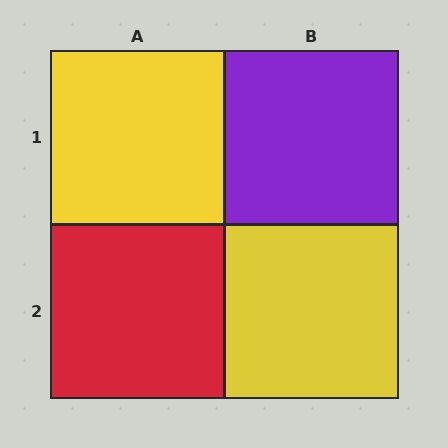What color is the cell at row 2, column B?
Yellow.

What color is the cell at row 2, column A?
Red.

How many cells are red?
1 cell is red.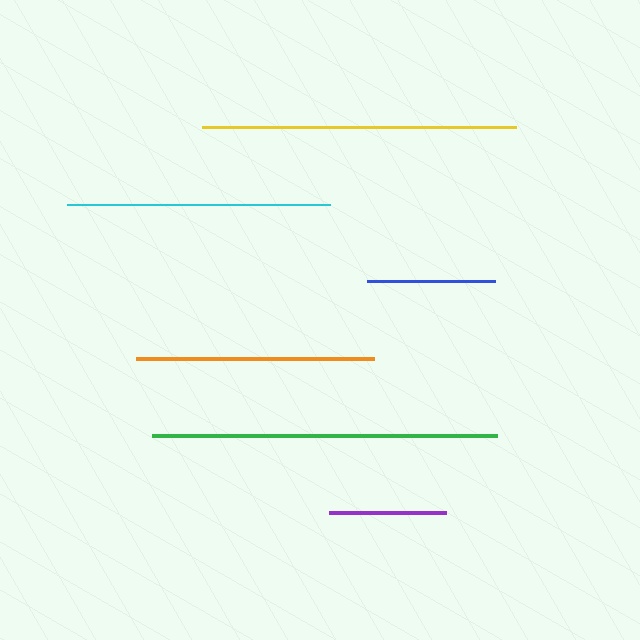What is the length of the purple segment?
The purple segment is approximately 117 pixels long.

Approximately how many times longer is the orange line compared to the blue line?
The orange line is approximately 1.9 times the length of the blue line.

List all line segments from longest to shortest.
From longest to shortest: green, yellow, cyan, orange, blue, purple.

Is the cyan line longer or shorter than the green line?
The green line is longer than the cyan line.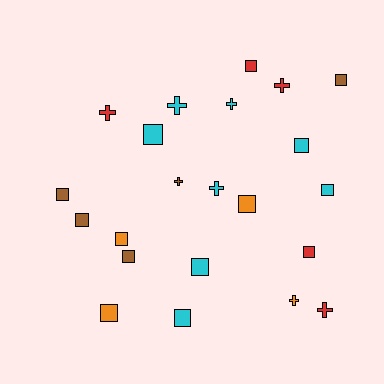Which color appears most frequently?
Cyan, with 8 objects.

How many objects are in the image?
There are 22 objects.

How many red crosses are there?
There are 3 red crosses.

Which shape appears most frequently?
Square, with 14 objects.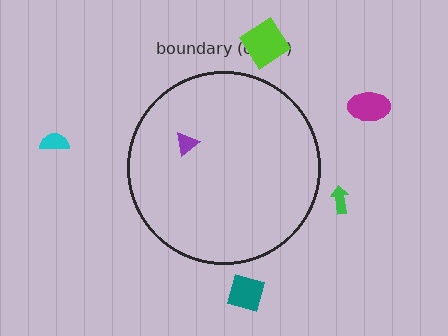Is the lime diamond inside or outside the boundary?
Outside.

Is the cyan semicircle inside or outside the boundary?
Outside.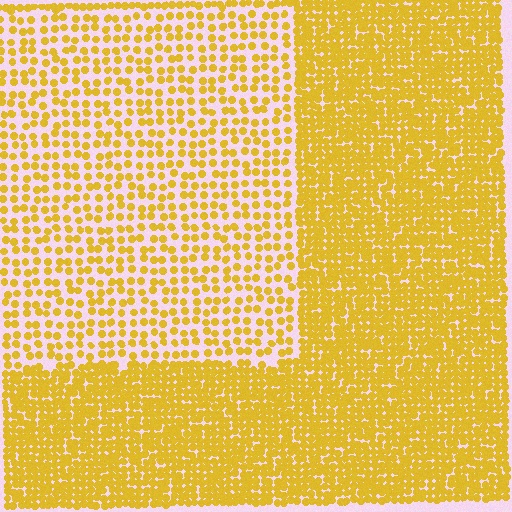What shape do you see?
I see a rectangle.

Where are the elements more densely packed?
The elements are more densely packed outside the rectangle boundary.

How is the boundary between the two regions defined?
The boundary is defined by a change in element density (approximately 2.3x ratio). All elements are the same color, size, and shape.